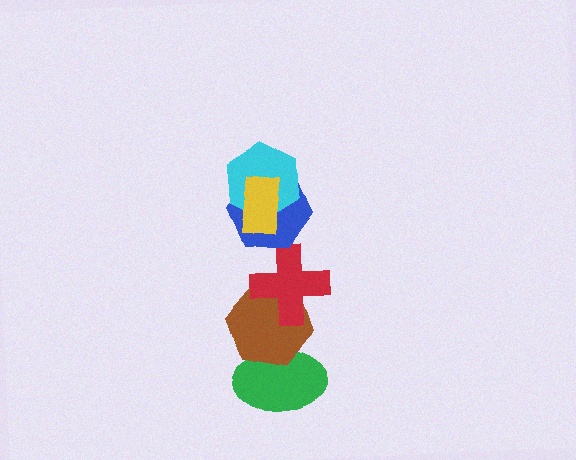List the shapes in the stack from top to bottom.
From top to bottom: the yellow rectangle, the cyan hexagon, the blue hexagon, the red cross, the brown hexagon, the green ellipse.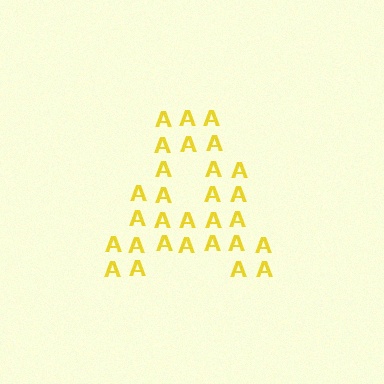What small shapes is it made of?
It is made of small letter A's.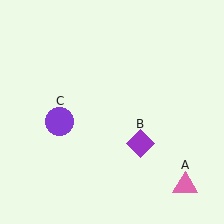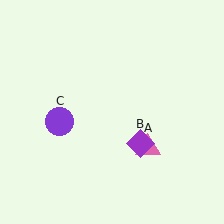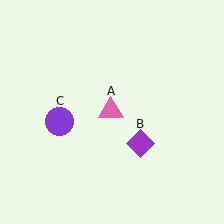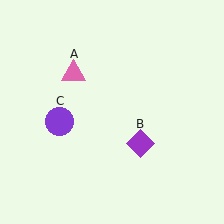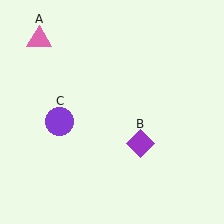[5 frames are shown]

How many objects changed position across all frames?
1 object changed position: pink triangle (object A).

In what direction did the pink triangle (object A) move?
The pink triangle (object A) moved up and to the left.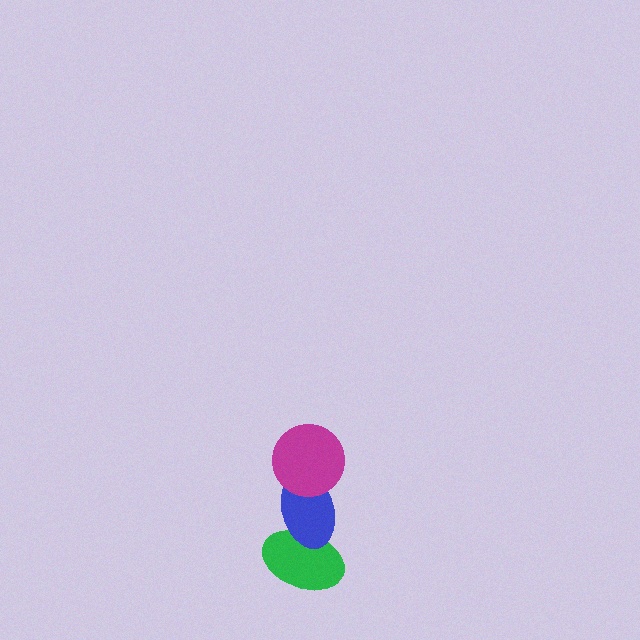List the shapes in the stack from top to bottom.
From top to bottom: the magenta circle, the blue ellipse, the green ellipse.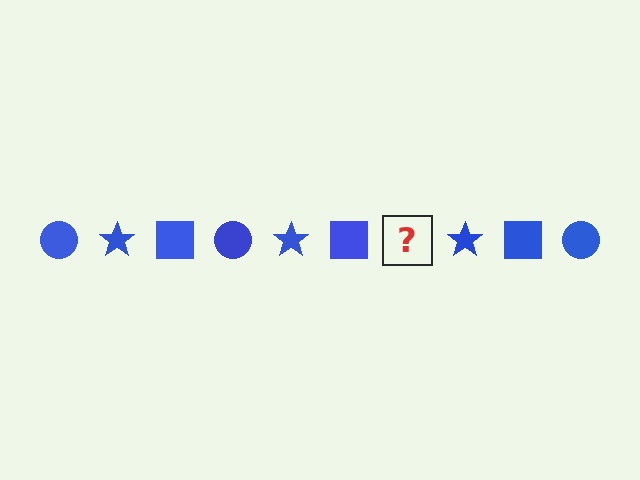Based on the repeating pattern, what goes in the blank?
The blank should be a blue circle.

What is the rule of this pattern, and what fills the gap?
The rule is that the pattern cycles through circle, star, square shapes in blue. The gap should be filled with a blue circle.